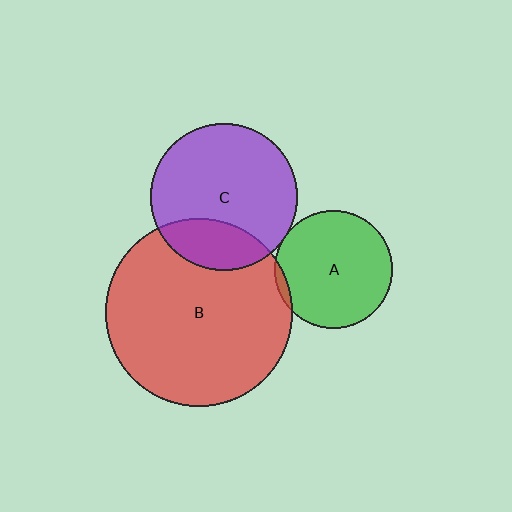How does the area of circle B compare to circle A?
Approximately 2.5 times.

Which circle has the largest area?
Circle B (red).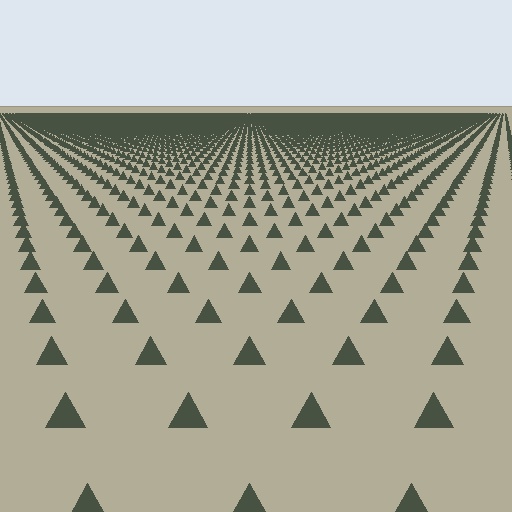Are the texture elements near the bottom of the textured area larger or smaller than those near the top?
Larger. Near the bottom, elements are closer to the viewer and appear at a bigger on-screen size.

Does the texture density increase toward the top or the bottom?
Density increases toward the top.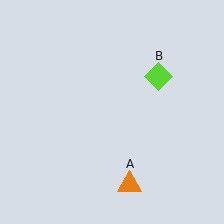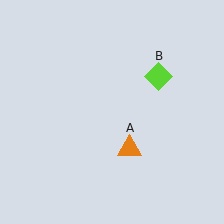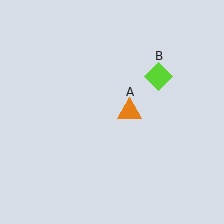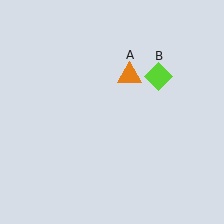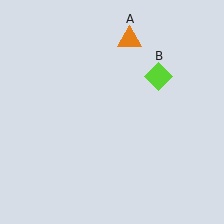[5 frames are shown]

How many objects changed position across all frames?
1 object changed position: orange triangle (object A).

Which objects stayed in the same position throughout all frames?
Lime diamond (object B) remained stationary.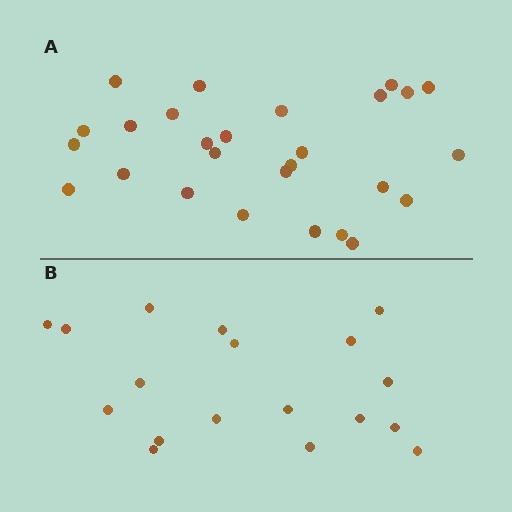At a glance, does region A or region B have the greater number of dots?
Region A (the top region) has more dots.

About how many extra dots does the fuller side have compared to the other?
Region A has roughly 8 or so more dots than region B.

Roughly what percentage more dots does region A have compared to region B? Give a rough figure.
About 50% more.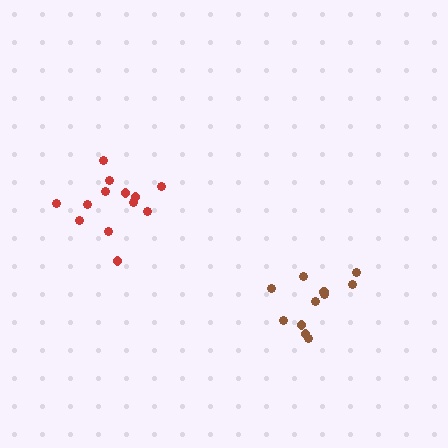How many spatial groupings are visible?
There are 2 spatial groupings.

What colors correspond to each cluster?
The clusters are colored: red, brown.